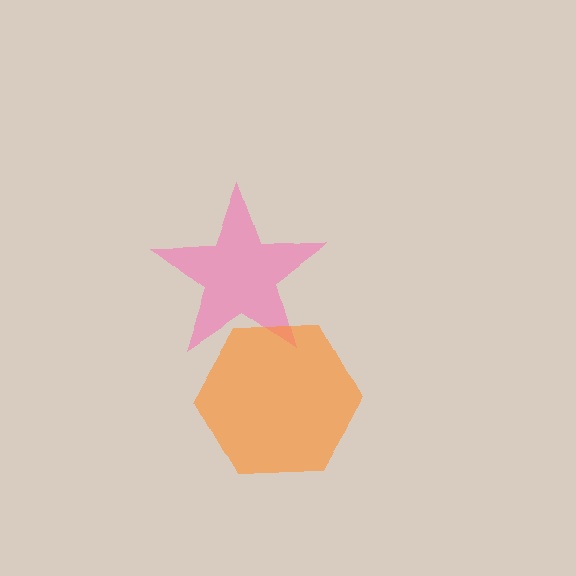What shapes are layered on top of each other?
The layered shapes are: a pink star, an orange hexagon.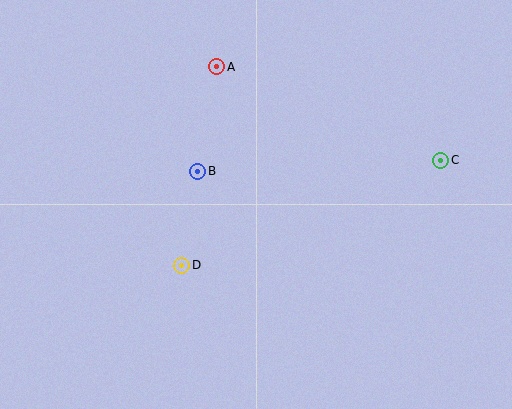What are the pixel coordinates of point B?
Point B is at (198, 171).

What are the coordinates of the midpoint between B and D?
The midpoint between B and D is at (190, 218).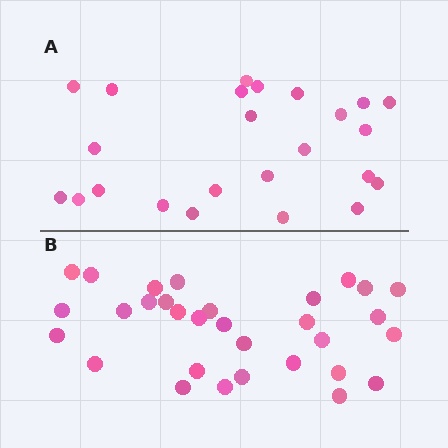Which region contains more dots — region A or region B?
Region B (the bottom region) has more dots.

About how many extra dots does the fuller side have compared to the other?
Region B has roughly 8 or so more dots than region A.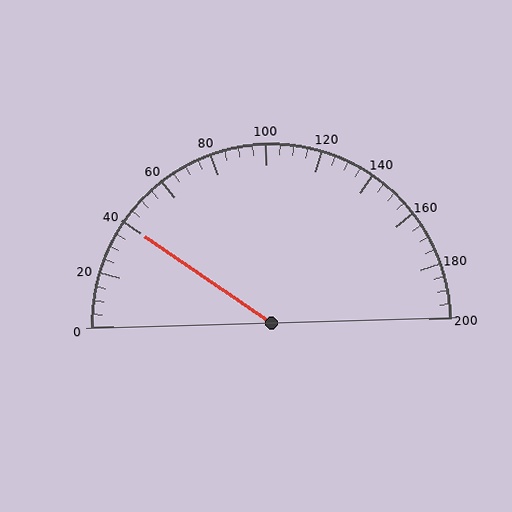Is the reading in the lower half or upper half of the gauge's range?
The reading is in the lower half of the range (0 to 200).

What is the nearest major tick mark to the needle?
The nearest major tick mark is 40.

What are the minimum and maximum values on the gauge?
The gauge ranges from 0 to 200.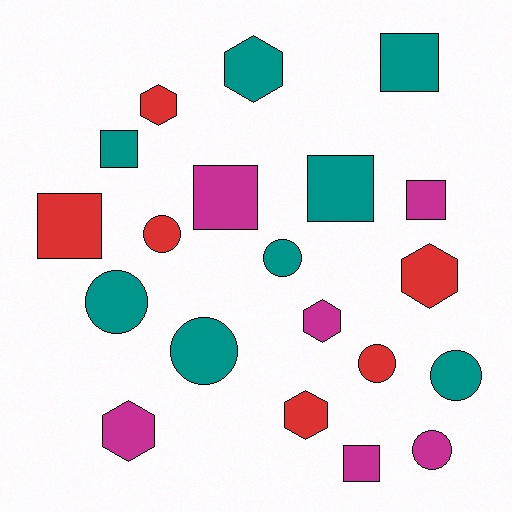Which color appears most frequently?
Teal, with 8 objects.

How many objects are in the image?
There are 20 objects.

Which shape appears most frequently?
Circle, with 7 objects.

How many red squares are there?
There is 1 red square.